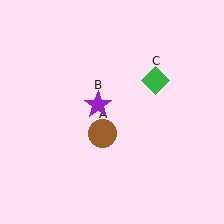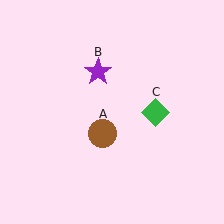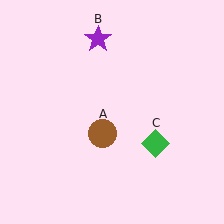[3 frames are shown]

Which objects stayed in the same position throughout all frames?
Brown circle (object A) remained stationary.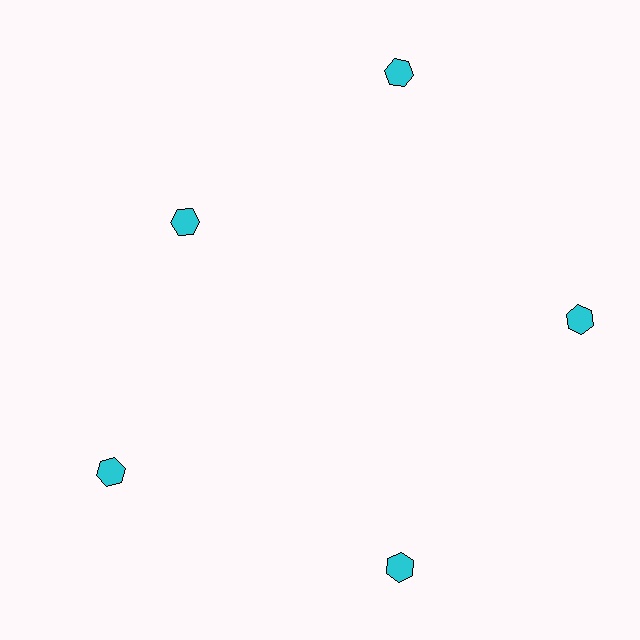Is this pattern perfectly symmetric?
No. The 5 cyan hexagons are arranged in a ring, but one element near the 10 o'clock position is pulled inward toward the center, breaking the 5-fold rotational symmetry.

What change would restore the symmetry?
The symmetry would be restored by moving it outward, back onto the ring so that all 5 hexagons sit at equal angles and equal distance from the center.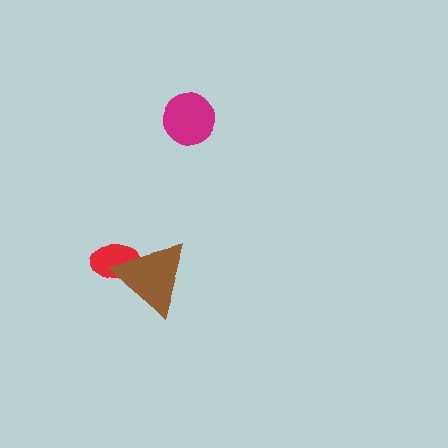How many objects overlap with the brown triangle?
1 object overlaps with the brown triangle.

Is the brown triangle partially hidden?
No, no other shape covers it.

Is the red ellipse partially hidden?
Yes, it is partially covered by another shape.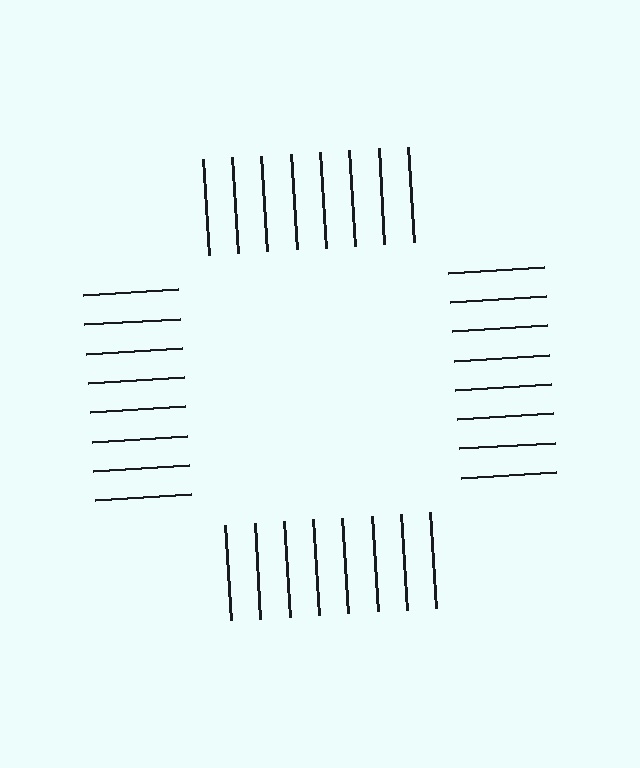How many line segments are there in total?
32 — 8 along each of the 4 edges.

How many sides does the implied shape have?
4 sides — the line-ends trace a square.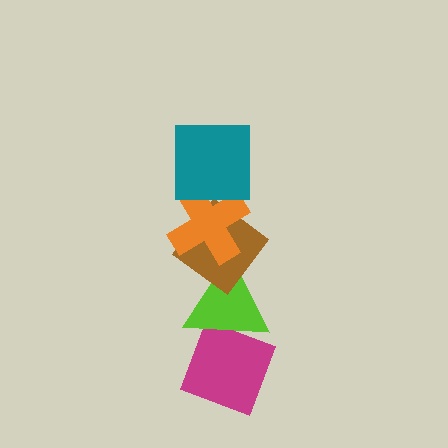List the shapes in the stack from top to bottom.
From top to bottom: the teal square, the orange cross, the brown diamond, the lime triangle, the magenta diamond.